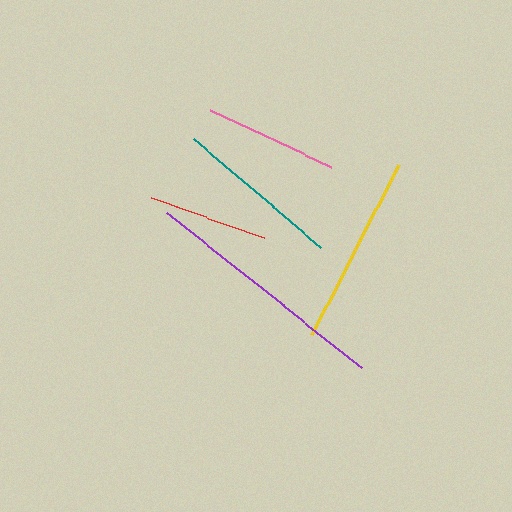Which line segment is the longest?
The purple line is the longest at approximately 249 pixels.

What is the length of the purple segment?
The purple segment is approximately 249 pixels long.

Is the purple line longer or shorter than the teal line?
The purple line is longer than the teal line.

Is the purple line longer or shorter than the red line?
The purple line is longer than the red line.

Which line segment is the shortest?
The red line is the shortest at approximately 121 pixels.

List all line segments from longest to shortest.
From longest to shortest: purple, yellow, teal, pink, red.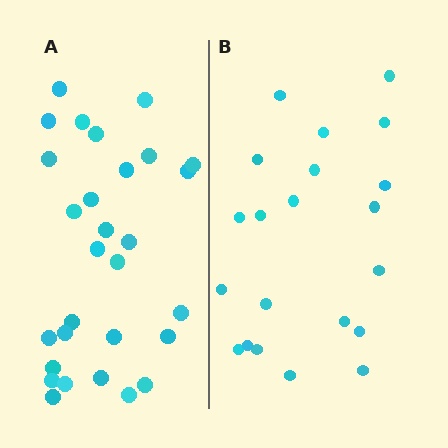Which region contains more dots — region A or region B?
Region A (the left region) has more dots.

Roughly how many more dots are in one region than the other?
Region A has roughly 8 or so more dots than region B.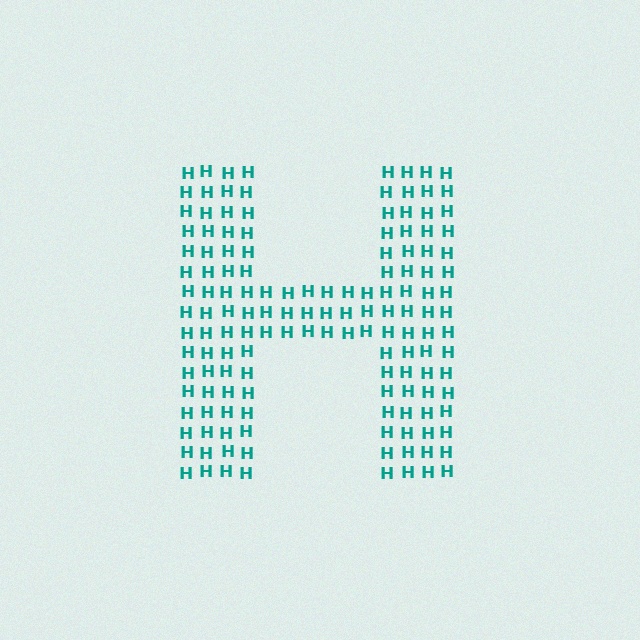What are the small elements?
The small elements are letter H's.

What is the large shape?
The large shape is the letter H.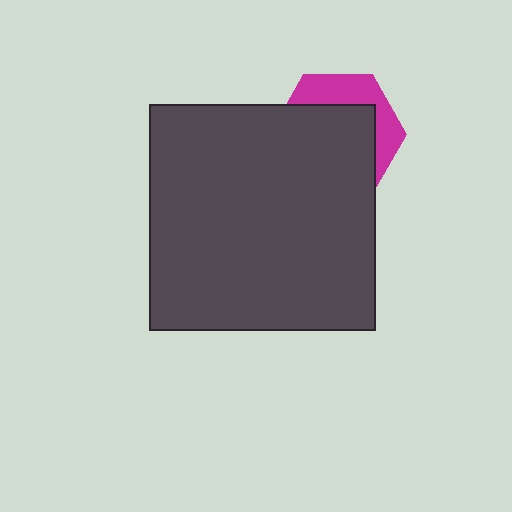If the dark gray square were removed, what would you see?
You would see the complete magenta hexagon.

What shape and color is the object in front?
The object in front is a dark gray square.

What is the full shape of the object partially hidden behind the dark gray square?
The partially hidden object is a magenta hexagon.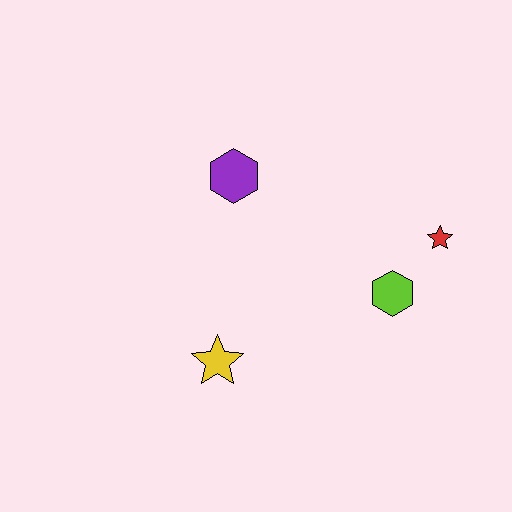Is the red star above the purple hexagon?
No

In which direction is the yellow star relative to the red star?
The yellow star is to the left of the red star.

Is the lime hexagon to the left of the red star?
Yes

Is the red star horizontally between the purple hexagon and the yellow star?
No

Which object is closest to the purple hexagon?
The yellow star is closest to the purple hexagon.